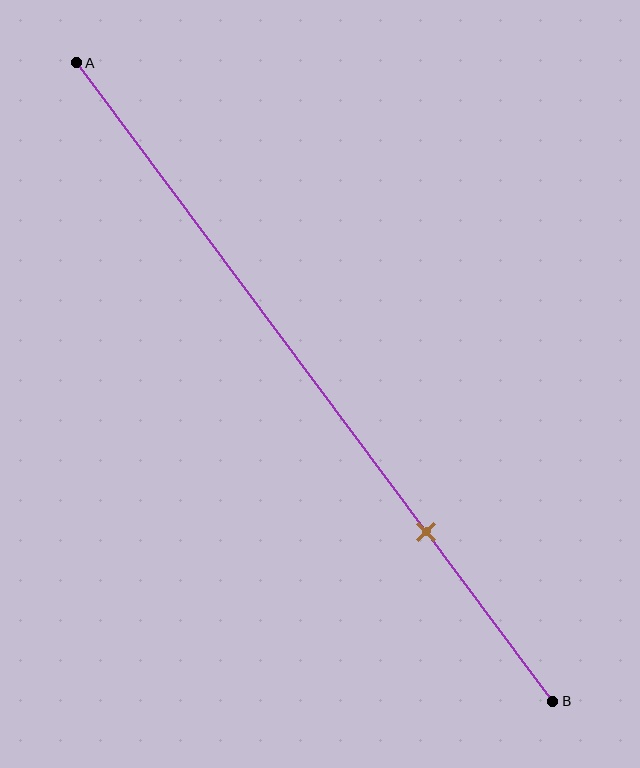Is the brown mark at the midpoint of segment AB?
No, the mark is at about 75% from A, not at the 50% midpoint.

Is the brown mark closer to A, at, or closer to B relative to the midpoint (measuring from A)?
The brown mark is closer to point B than the midpoint of segment AB.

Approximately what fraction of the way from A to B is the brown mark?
The brown mark is approximately 75% of the way from A to B.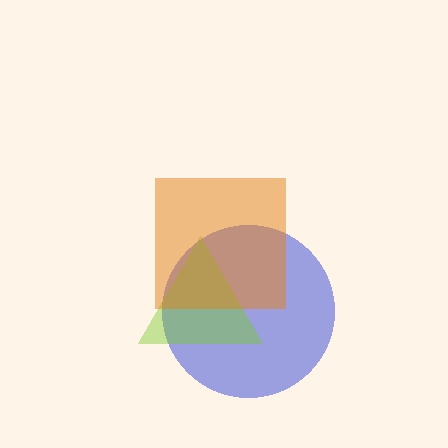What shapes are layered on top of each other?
The layered shapes are: a blue circle, a lime triangle, an orange square.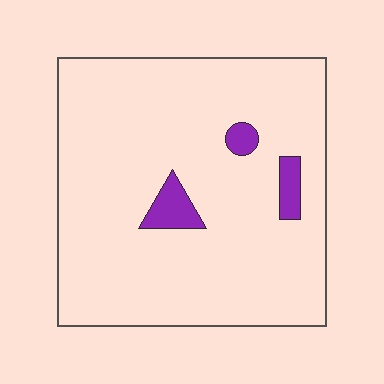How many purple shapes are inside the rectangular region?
3.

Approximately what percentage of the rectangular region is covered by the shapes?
Approximately 5%.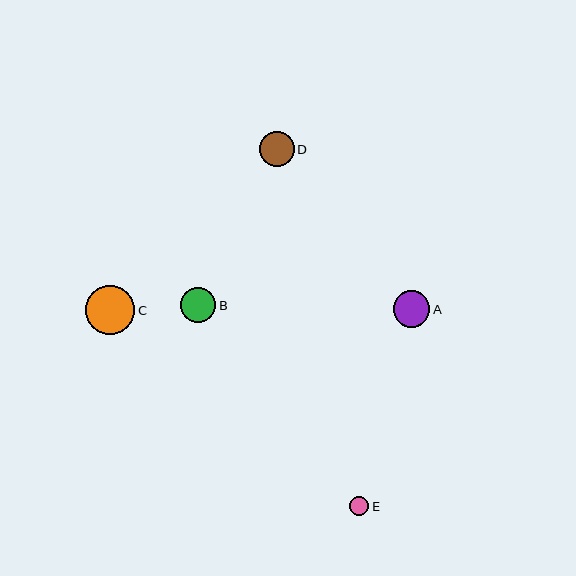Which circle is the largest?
Circle C is the largest with a size of approximately 49 pixels.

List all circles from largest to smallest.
From largest to smallest: C, A, D, B, E.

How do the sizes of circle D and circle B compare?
Circle D and circle B are approximately the same size.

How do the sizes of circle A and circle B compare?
Circle A and circle B are approximately the same size.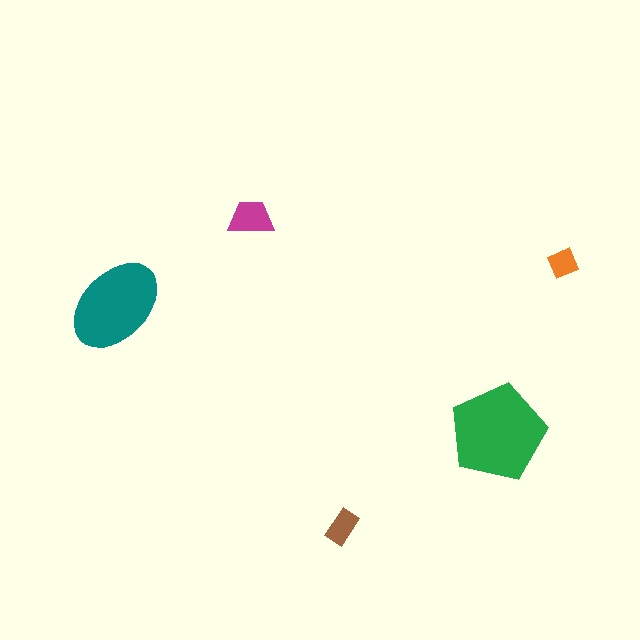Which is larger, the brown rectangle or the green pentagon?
The green pentagon.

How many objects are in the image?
There are 5 objects in the image.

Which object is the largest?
The green pentagon.